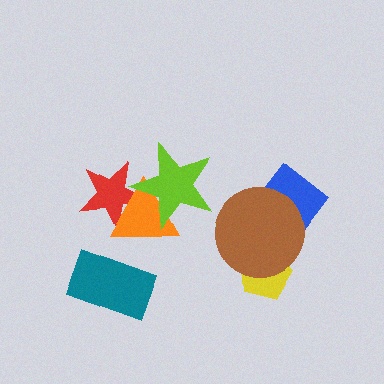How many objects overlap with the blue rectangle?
2 objects overlap with the blue rectangle.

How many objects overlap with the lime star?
2 objects overlap with the lime star.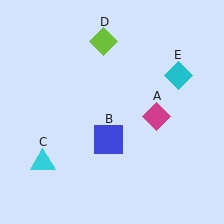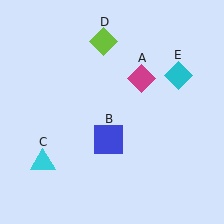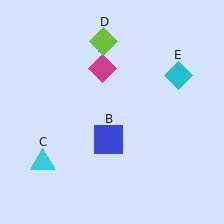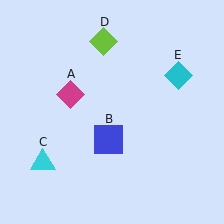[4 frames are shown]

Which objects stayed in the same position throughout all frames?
Blue square (object B) and cyan triangle (object C) and lime diamond (object D) and cyan diamond (object E) remained stationary.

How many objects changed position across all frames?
1 object changed position: magenta diamond (object A).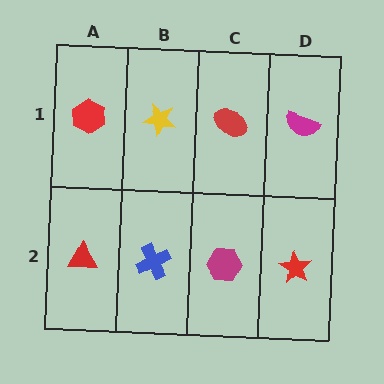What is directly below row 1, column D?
A red star.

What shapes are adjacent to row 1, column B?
A blue cross (row 2, column B), a red hexagon (row 1, column A), a red ellipse (row 1, column C).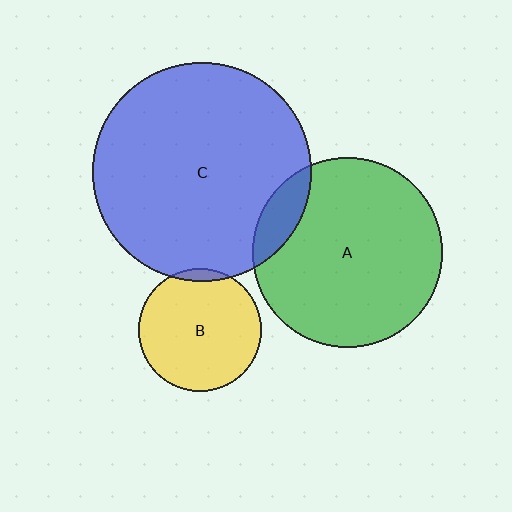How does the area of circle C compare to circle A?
Approximately 1.3 times.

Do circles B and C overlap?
Yes.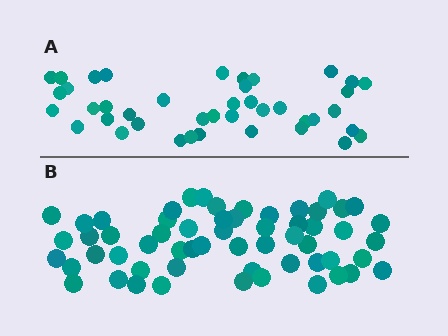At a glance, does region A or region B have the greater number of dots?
Region B (the bottom region) has more dots.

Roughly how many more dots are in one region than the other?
Region B has approximately 15 more dots than region A.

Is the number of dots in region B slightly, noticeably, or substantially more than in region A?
Region B has noticeably more, but not dramatically so. The ratio is roughly 1.4 to 1.